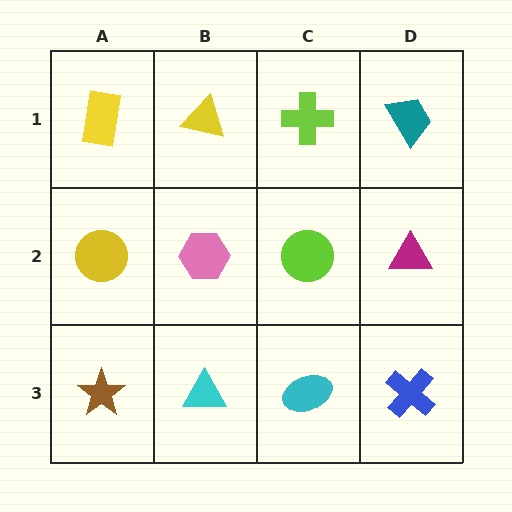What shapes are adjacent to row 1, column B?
A pink hexagon (row 2, column B), a yellow rectangle (row 1, column A), a lime cross (row 1, column C).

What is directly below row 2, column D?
A blue cross.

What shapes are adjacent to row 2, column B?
A yellow triangle (row 1, column B), a cyan triangle (row 3, column B), a yellow circle (row 2, column A), a lime circle (row 2, column C).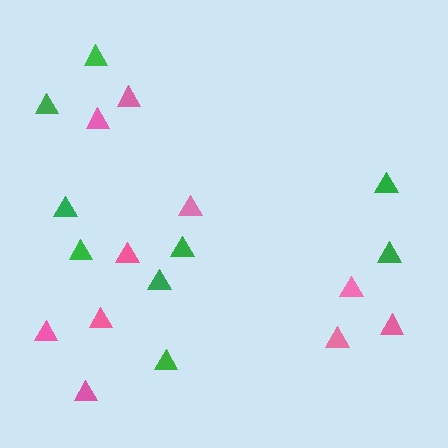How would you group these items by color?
There are 2 groups: one group of pink triangles (10) and one group of green triangles (9).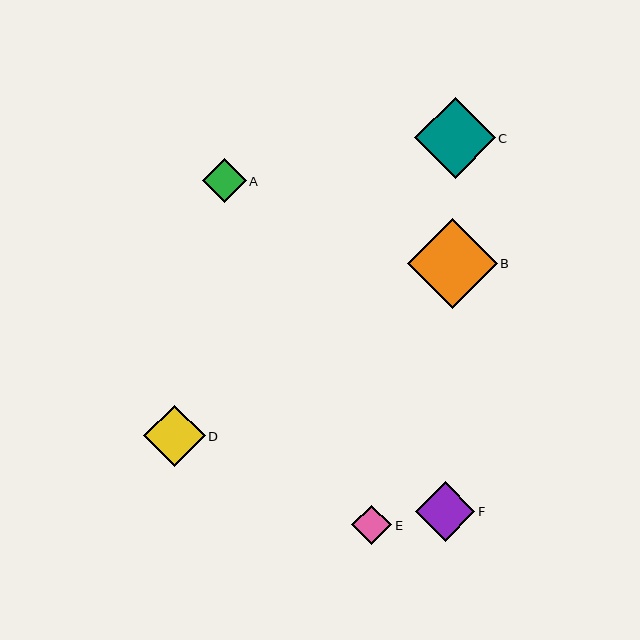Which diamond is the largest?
Diamond B is the largest with a size of approximately 90 pixels.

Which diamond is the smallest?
Diamond E is the smallest with a size of approximately 40 pixels.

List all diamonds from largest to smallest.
From largest to smallest: B, C, D, F, A, E.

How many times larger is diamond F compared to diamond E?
Diamond F is approximately 1.5 times the size of diamond E.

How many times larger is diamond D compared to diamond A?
Diamond D is approximately 1.4 times the size of diamond A.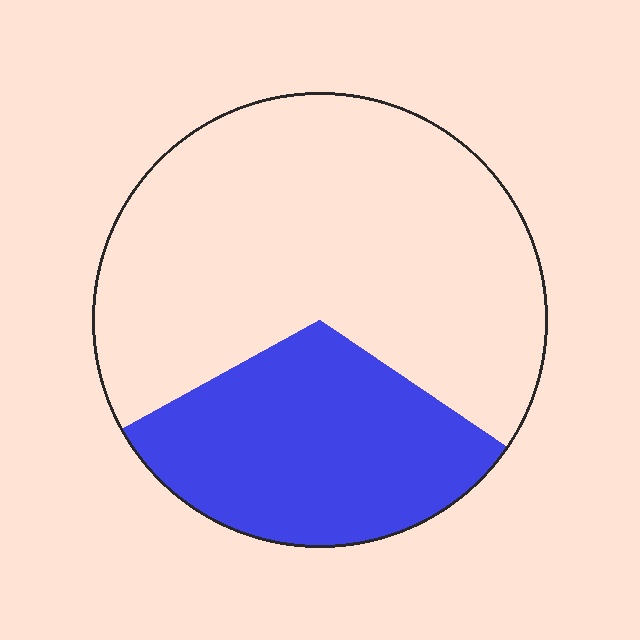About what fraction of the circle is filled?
About one third (1/3).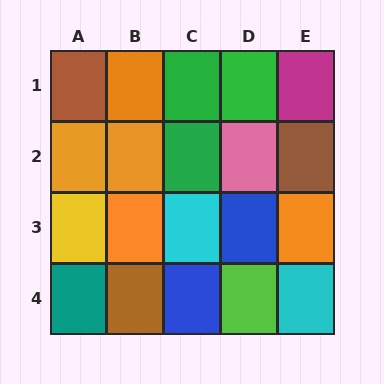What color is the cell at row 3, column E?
Orange.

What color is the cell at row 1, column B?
Orange.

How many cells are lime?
1 cell is lime.